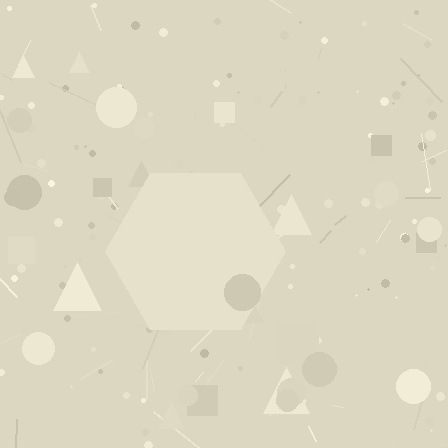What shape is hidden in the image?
A hexagon is hidden in the image.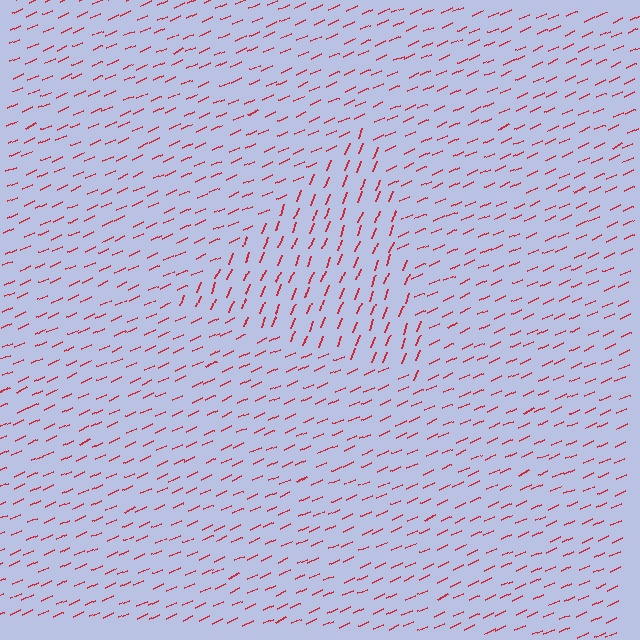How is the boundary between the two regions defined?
The boundary is defined purely by a change in line orientation (approximately 45 degrees difference). All lines are the same color and thickness.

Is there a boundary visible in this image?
Yes, there is a texture boundary formed by a change in line orientation.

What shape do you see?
I see a triangle.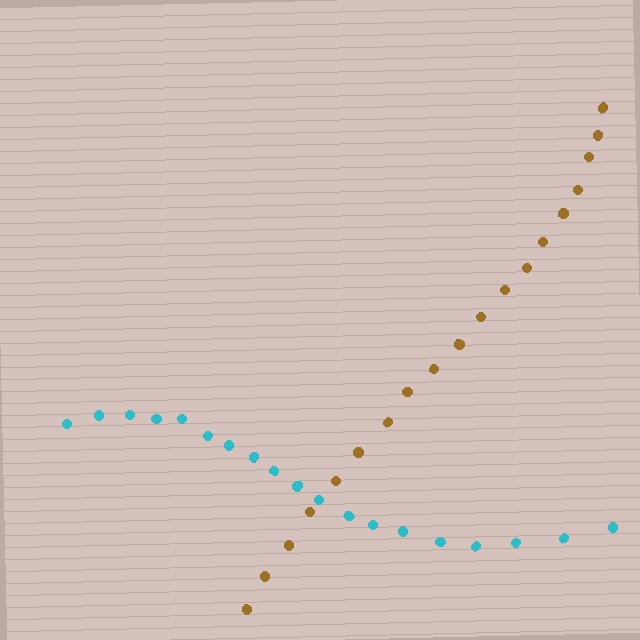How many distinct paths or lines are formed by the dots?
There are 2 distinct paths.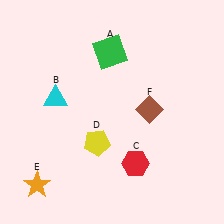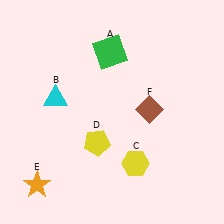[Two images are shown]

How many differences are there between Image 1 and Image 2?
There is 1 difference between the two images.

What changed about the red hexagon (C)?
In Image 1, C is red. In Image 2, it changed to yellow.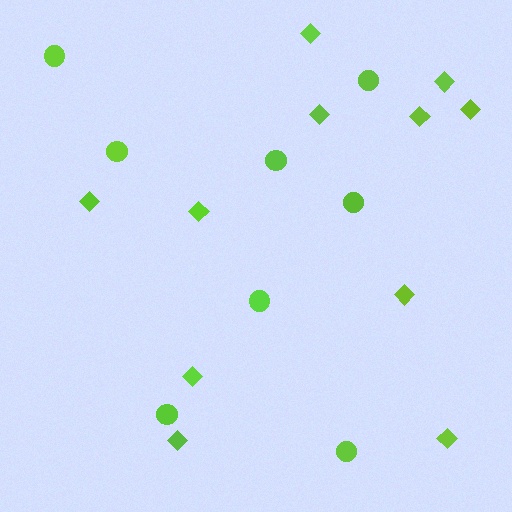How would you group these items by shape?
There are 2 groups: one group of circles (8) and one group of diamonds (11).